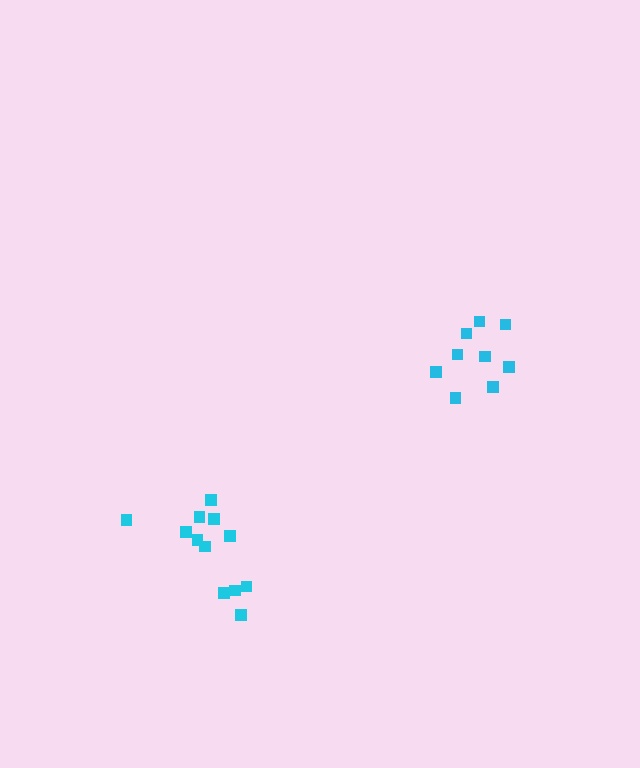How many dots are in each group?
Group 1: 12 dots, Group 2: 9 dots (21 total).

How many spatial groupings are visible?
There are 2 spatial groupings.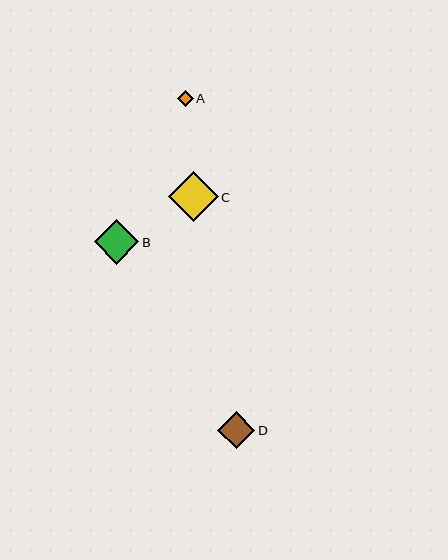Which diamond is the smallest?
Diamond A is the smallest with a size of approximately 16 pixels.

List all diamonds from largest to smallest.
From largest to smallest: C, B, D, A.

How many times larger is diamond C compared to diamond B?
Diamond C is approximately 1.1 times the size of diamond B.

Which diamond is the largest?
Diamond C is the largest with a size of approximately 50 pixels.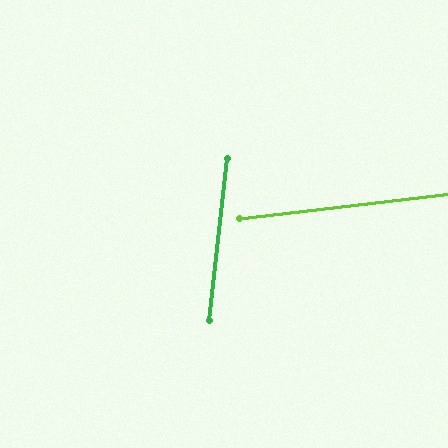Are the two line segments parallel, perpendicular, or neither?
Neither parallel nor perpendicular — they differ by about 77°.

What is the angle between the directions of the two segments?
Approximately 77 degrees.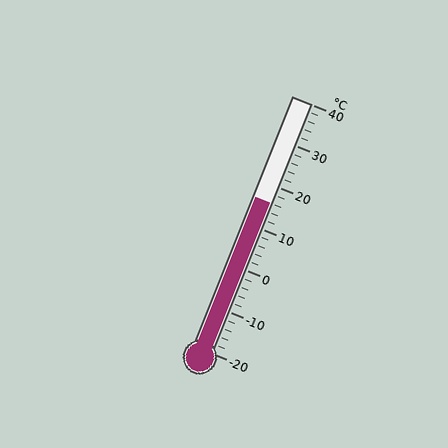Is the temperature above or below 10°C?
The temperature is above 10°C.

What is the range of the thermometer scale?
The thermometer scale ranges from -20°C to 40°C.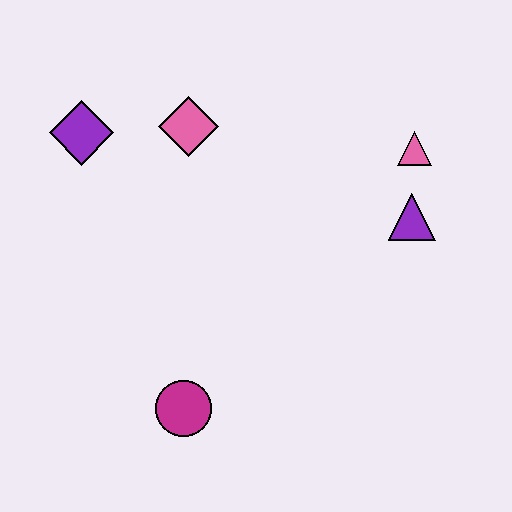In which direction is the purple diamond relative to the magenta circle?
The purple diamond is above the magenta circle.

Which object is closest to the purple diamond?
The pink diamond is closest to the purple diamond.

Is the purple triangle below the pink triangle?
Yes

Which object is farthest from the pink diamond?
The magenta circle is farthest from the pink diamond.